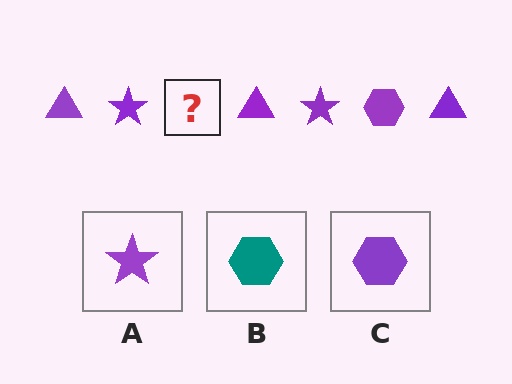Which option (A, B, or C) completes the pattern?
C.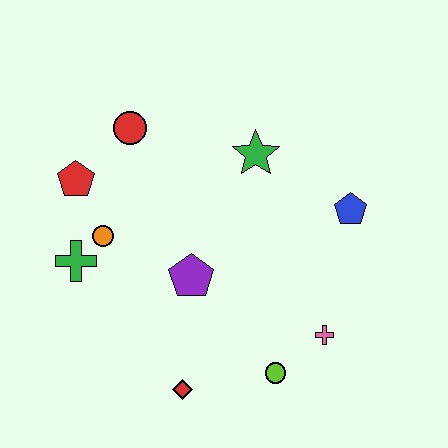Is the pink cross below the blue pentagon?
Yes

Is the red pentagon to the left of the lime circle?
Yes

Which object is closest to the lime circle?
The pink cross is closest to the lime circle.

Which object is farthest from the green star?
The red diamond is farthest from the green star.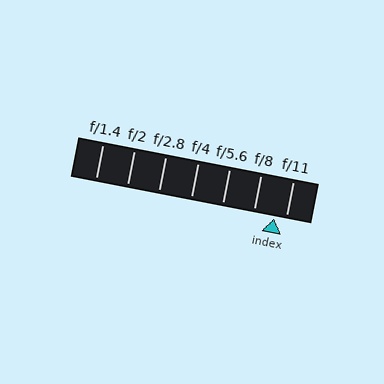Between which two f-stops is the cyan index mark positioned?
The index mark is between f/8 and f/11.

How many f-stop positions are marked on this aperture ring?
There are 7 f-stop positions marked.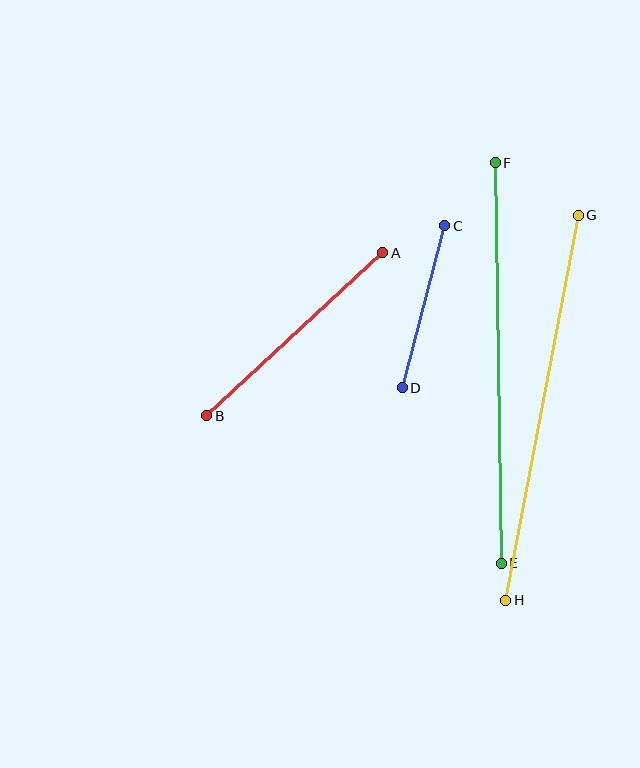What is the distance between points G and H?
The distance is approximately 392 pixels.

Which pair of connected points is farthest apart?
Points E and F are farthest apart.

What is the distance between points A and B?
The distance is approximately 240 pixels.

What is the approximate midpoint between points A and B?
The midpoint is at approximately (295, 334) pixels.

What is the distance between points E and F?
The distance is approximately 400 pixels.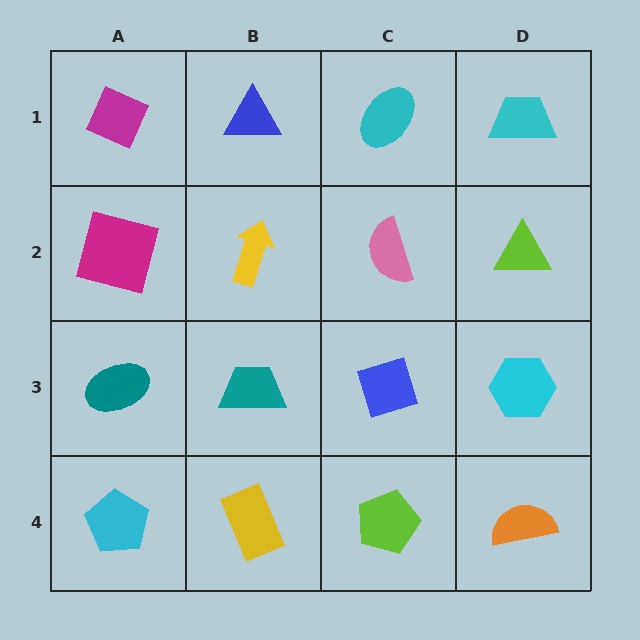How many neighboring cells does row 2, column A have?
3.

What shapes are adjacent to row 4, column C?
A blue diamond (row 3, column C), a yellow rectangle (row 4, column B), an orange semicircle (row 4, column D).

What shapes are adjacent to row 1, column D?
A lime triangle (row 2, column D), a cyan ellipse (row 1, column C).